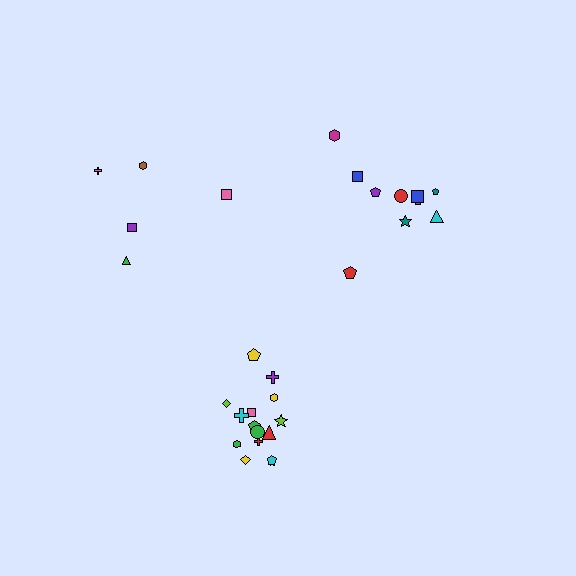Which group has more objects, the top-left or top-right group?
The top-right group.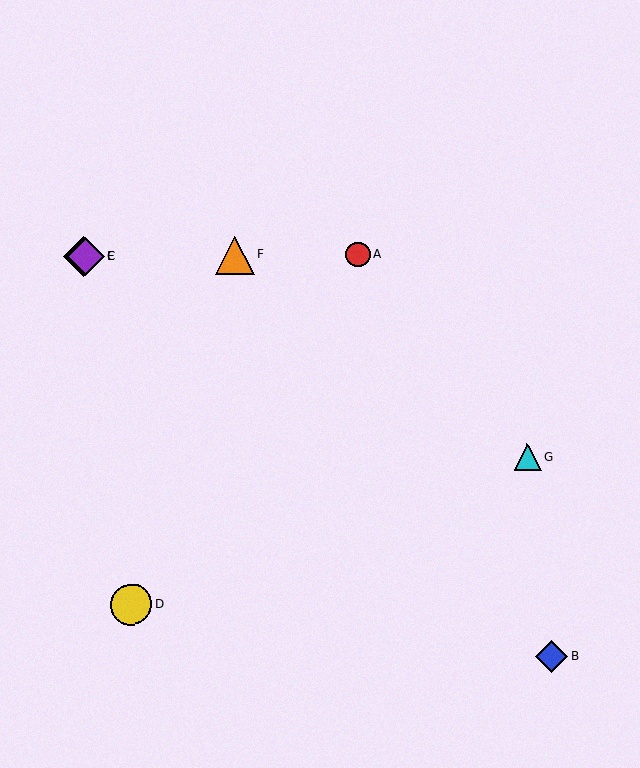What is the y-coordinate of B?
Object B is at y≈657.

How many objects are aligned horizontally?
4 objects (A, C, E, F) are aligned horizontally.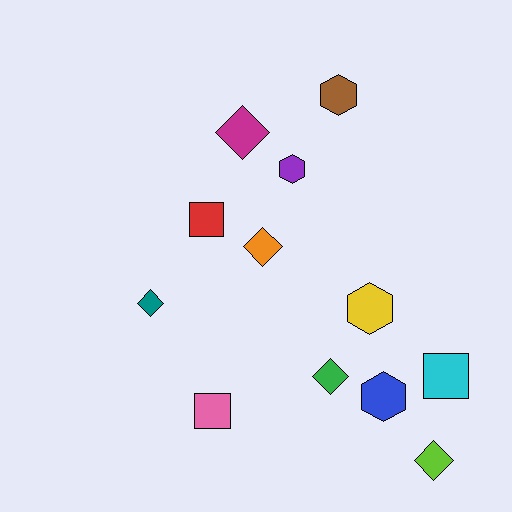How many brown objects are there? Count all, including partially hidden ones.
There is 1 brown object.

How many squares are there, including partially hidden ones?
There are 3 squares.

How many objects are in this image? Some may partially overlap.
There are 12 objects.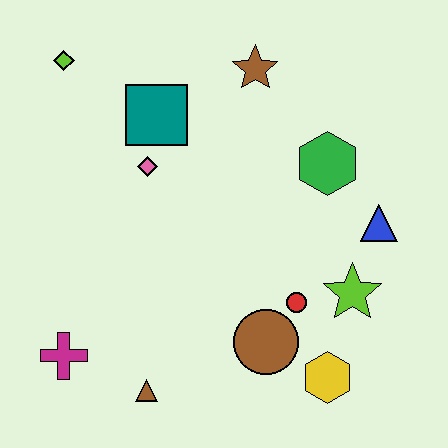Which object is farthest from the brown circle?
The lime diamond is farthest from the brown circle.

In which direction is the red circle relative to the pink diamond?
The red circle is to the right of the pink diamond.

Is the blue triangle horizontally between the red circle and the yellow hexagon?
No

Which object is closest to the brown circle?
The red circle is closest to the brown circle.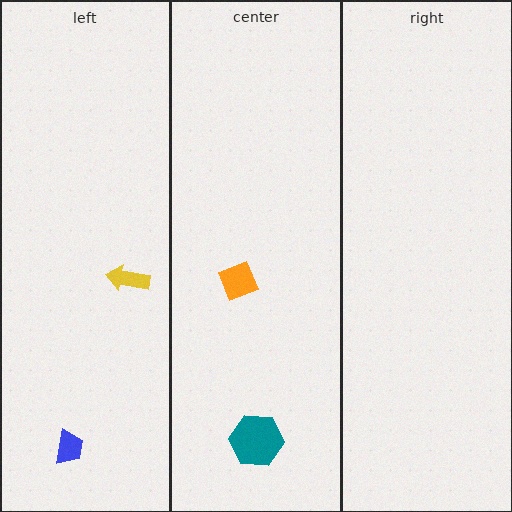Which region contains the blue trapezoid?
The left region.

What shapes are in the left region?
The blue trapezoid, the yellow arrow.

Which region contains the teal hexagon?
The center region.